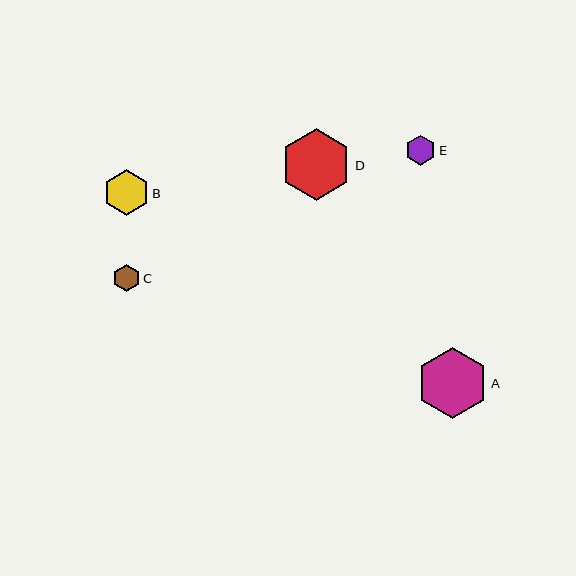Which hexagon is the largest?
Hexagon D is the largest with a size of approximately 71 pixels.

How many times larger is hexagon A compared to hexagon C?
Hexagon A is approximately 2.6 times the size of hexagon C.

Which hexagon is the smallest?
Hexagon C is the smallest with a size of approximately 28 pixels.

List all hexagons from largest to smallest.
From largest to smallest: D, A, B, E, C.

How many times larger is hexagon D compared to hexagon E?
Hexagon D is approximately 2.4 times the size of hexagon E.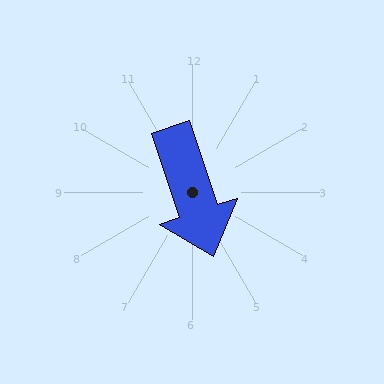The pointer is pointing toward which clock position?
Roughly 5 o'clock.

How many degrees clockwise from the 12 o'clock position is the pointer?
Approximately 162 degrees.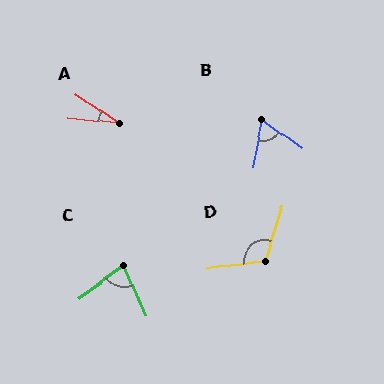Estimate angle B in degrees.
Approximately 64 degrees.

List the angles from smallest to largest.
A (28°), B (64°), C (77°), D (113°).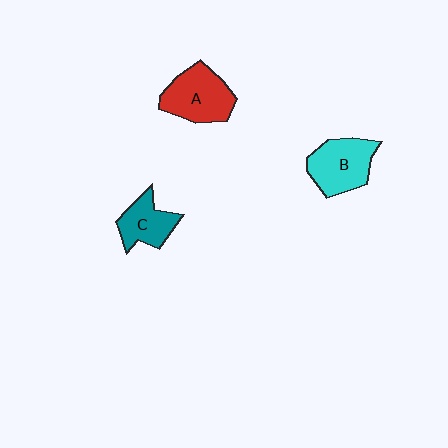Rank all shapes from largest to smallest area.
From largest to smallest: A (red), B (cyan), C (teal).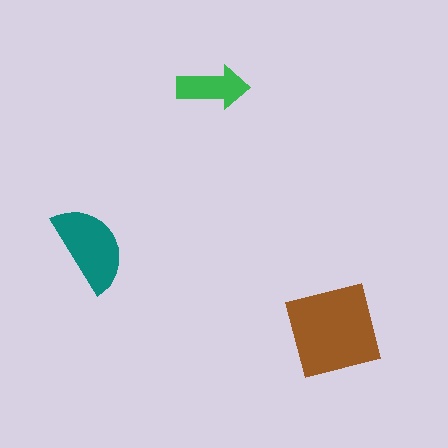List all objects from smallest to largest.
The green arrow, the teal semicircle, the brown square.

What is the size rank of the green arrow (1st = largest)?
3rd.